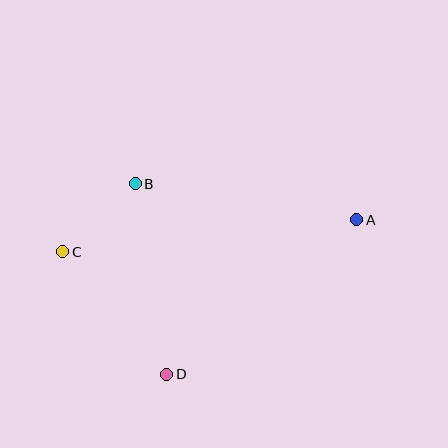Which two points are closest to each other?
Points B and C are closest to each other.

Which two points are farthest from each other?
Points A and C are farthest from each other.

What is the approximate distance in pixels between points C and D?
The distance between C and D is approximately 160 pixels.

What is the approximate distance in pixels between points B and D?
The distance between B and D is approximately 193 pixels.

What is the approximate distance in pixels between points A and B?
The distance between A and B is approximately 224 pixels.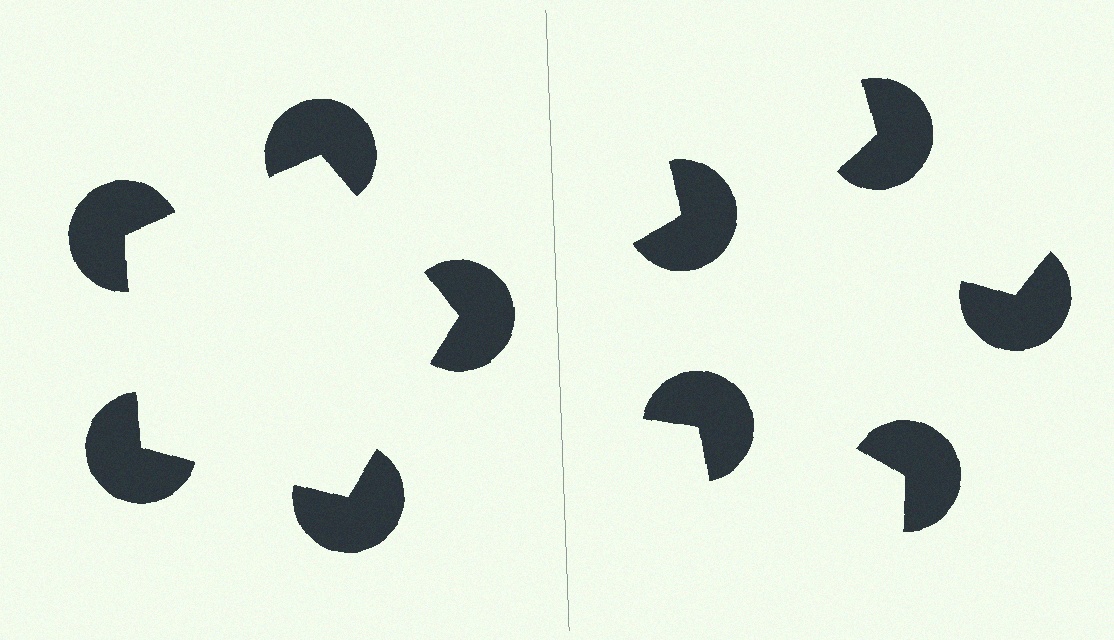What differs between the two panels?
The pac-man discs are positioned identically on both sides; only the wedge orientations differ. On the left they align to a pentagon; on the right they are misaligned.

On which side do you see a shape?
An illusory pentagon appears on the left side. On the right side the wedge cuts are rotated, so no coherent shape forms.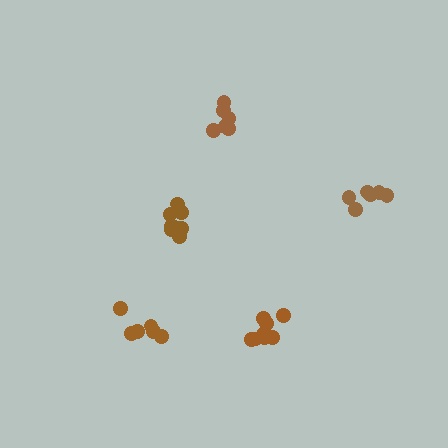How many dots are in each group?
Group 1: 8 dots, Group 2: 6 dots, Group 3: 6 dots, Group 4: 6 dots, Group 5: 8 dots (34 total).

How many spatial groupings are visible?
There are 5 spatial groupings.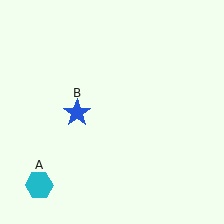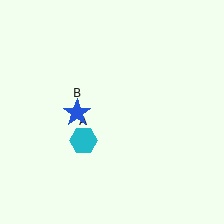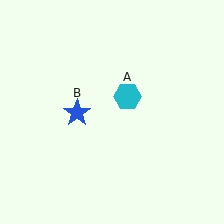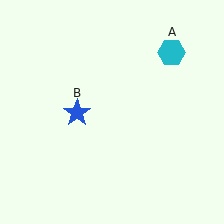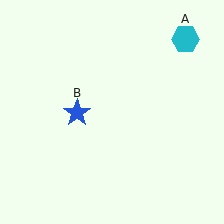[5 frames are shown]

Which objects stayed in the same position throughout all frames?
Blue star (object B) remained stationary.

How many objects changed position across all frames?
1 object changed position: cyan hexagon (object A).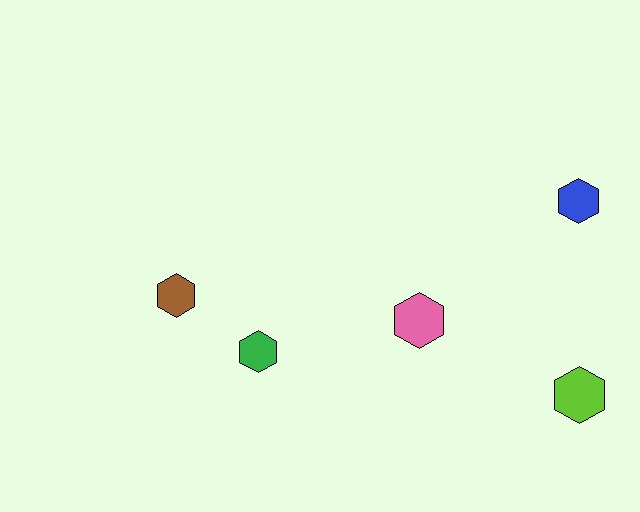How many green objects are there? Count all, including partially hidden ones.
There is 1 green object.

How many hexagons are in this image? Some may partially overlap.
There are 5 hexagons.